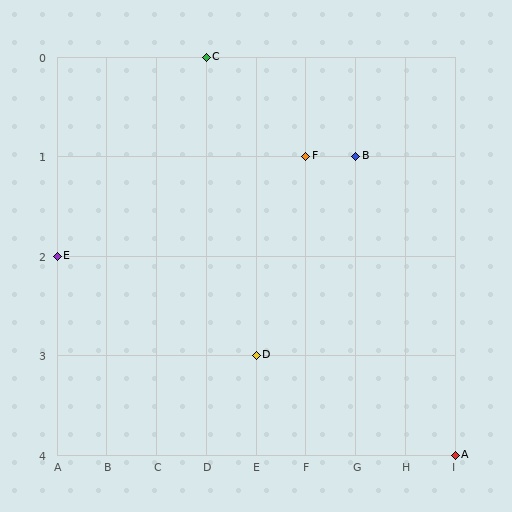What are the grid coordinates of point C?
Point C is at grid coordinates (D, 0).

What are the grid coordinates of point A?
Point A is at grid coordinates (I, 4).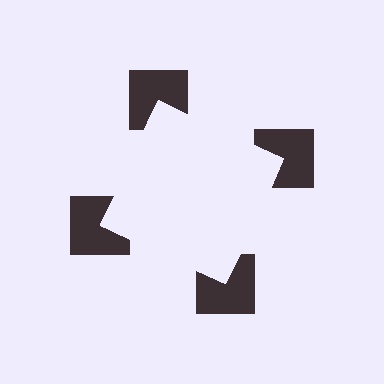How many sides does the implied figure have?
4 sides.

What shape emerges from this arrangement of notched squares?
An illusory square — its edges are inferred from the aligned wedge cuts in the notched squares, not physically drawn.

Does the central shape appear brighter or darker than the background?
It typically appears slightly brighter than the background, even though no actual brightness change is drawn.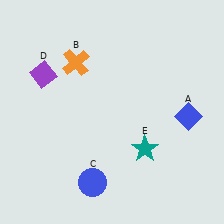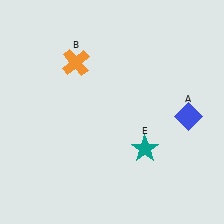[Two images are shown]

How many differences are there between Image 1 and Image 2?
There are 2 differences between the two images.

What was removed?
The purple diamond (D), the blue circle (C) were removed in Image 2.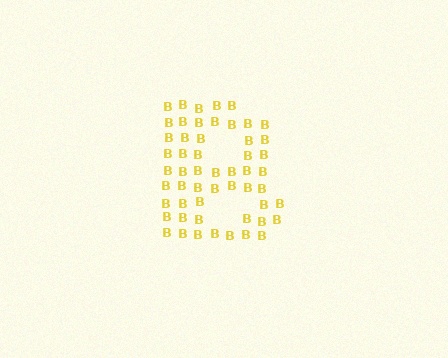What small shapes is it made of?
It is made of small letter B's.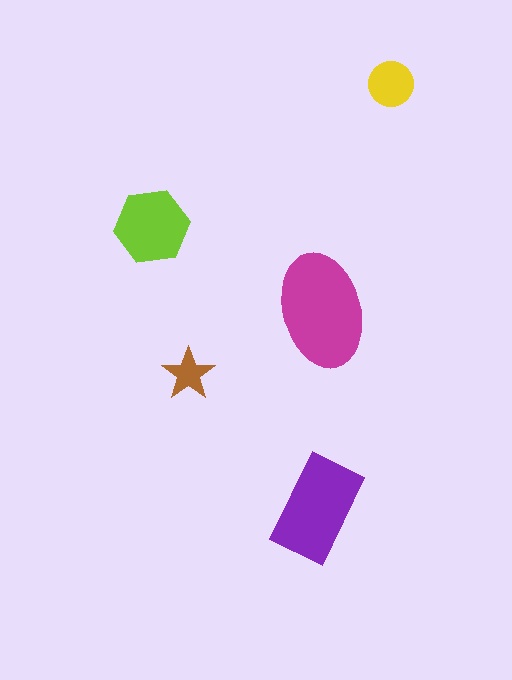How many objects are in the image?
There are 5 objects in the image.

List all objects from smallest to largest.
The brown star, the yellow circle, the lime hexagon, the purple rectangle, the magenta ellipse.